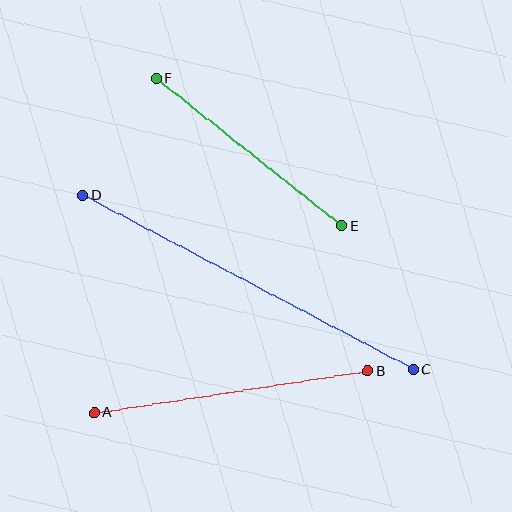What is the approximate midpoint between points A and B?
The midpoint is at approximately (231, 392) pixels.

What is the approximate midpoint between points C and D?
The midpoint is at approximately (248, 283) pixels.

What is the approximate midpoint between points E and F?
The midpoint is at approximately (249, 152) pixels.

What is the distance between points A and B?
The distance is approximately 276 pixels.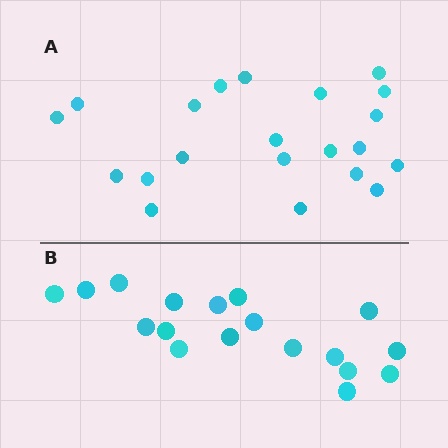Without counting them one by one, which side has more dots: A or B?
Region A (the top region) has more dots.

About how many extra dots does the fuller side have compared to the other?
Region A has just a few more — roughly 2 or 3 more dots than region B.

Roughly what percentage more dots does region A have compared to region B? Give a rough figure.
About 15% more.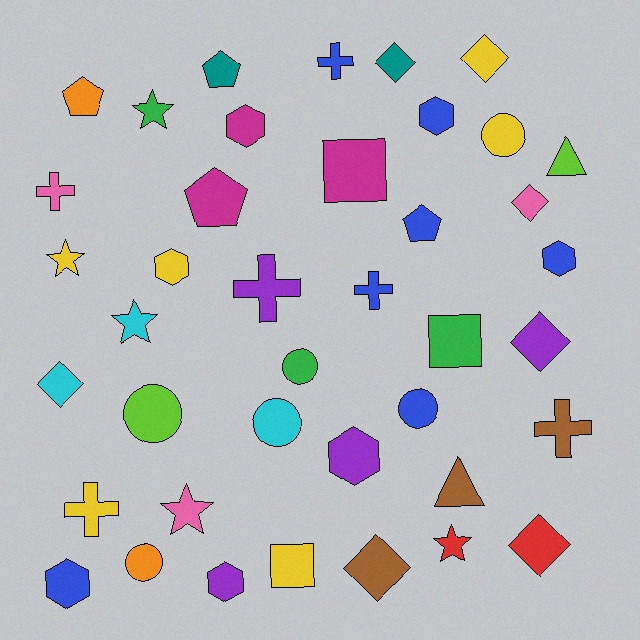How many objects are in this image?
There are 40 objects.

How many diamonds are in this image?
There are 7 diamonds.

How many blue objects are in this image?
There are 7 blue objects.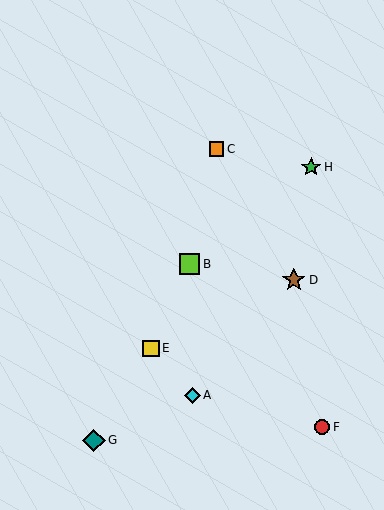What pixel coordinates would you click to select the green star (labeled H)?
Click at (311, 167) to select the green star H.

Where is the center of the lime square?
The center of the lime square is at (189, 264).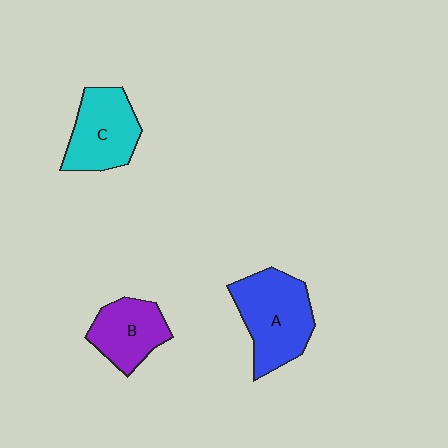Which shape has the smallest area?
Shape B (purple).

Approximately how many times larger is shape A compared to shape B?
Approximately 1.5 times.